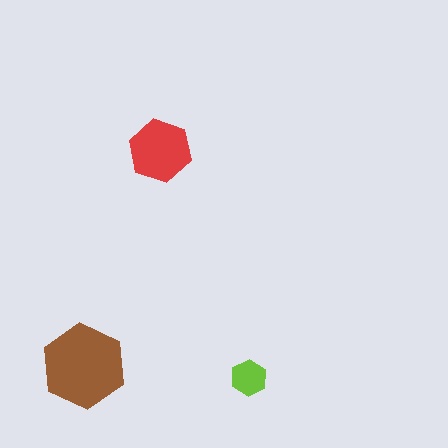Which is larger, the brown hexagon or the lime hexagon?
The brown one.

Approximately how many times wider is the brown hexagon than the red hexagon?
About 1.5 times wider.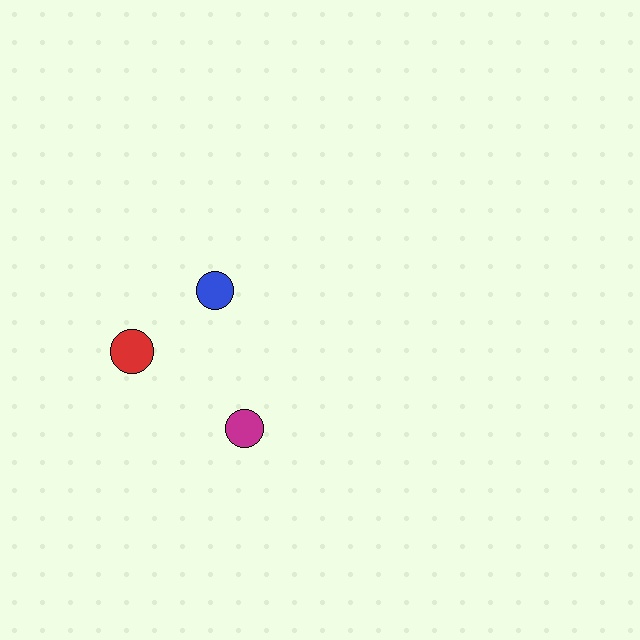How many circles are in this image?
There are 3 circles.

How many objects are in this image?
There are 3 objects.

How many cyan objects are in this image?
There are no cyan objects.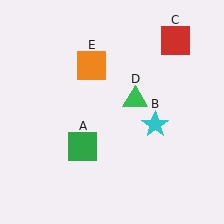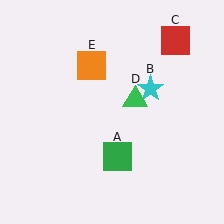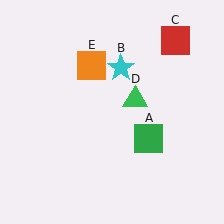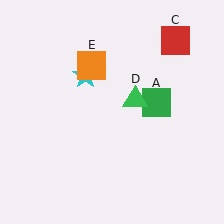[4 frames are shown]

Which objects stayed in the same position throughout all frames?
Red square (object C) and green triangle (object D) and orange square (object E) remained stationary.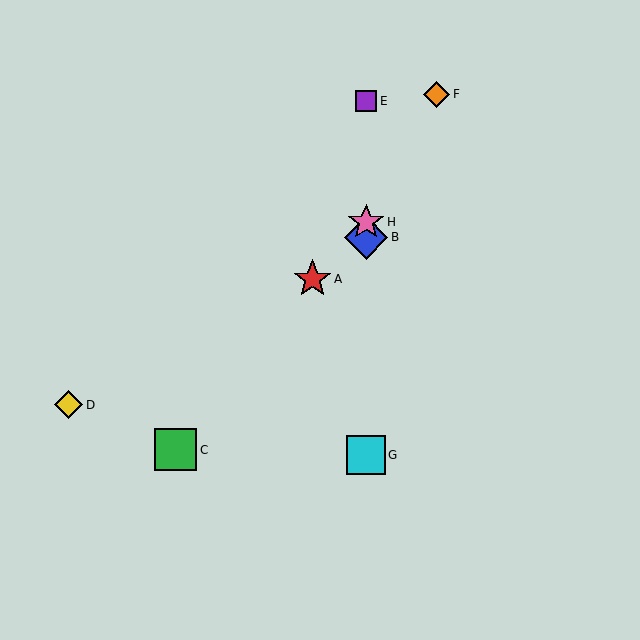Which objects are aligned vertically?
Objects B, E, G, H are aligned vertically.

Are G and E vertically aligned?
Yes, both are at x≈366.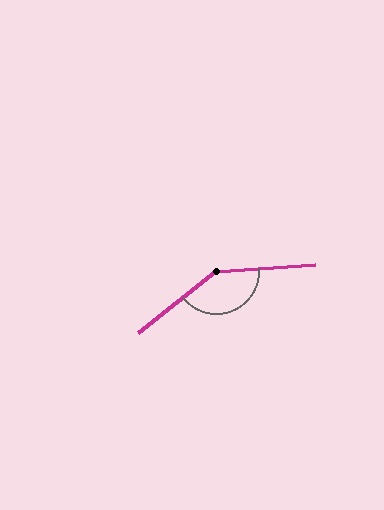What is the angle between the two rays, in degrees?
Approximately 146 degrees.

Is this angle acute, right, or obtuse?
It is obtuse.